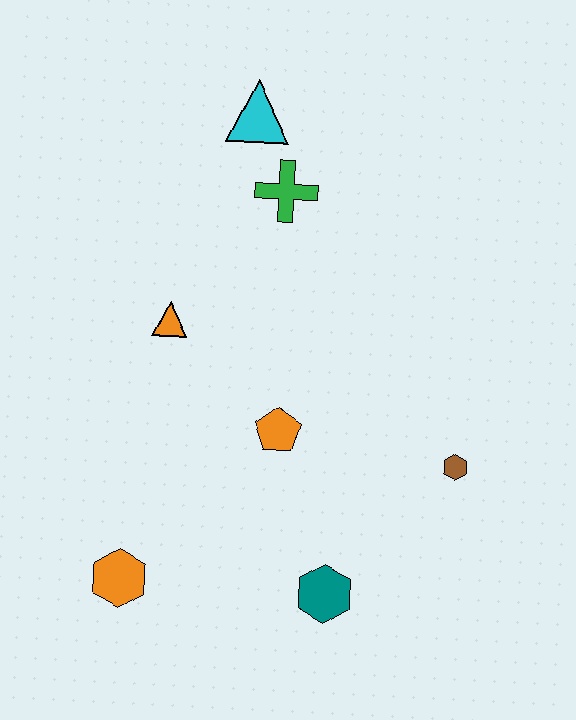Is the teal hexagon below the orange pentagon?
Yes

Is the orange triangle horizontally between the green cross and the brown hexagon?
No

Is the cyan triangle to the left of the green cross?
Yes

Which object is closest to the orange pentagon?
The orange triangle is closest to the orange pentagon.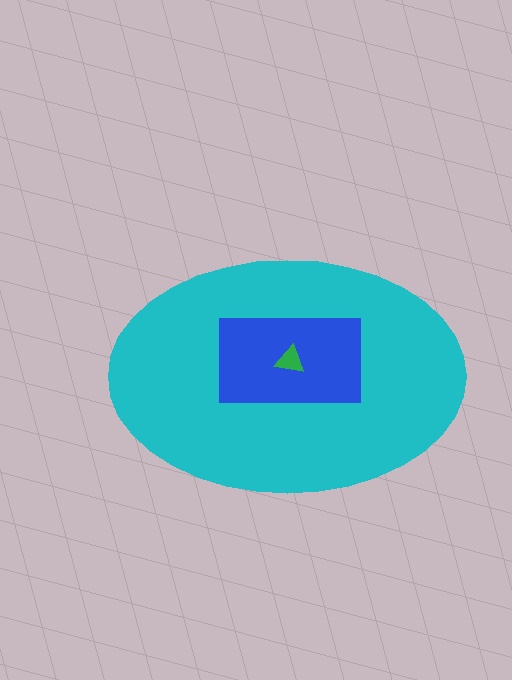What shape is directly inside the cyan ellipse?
The blue rectangle.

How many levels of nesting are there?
3.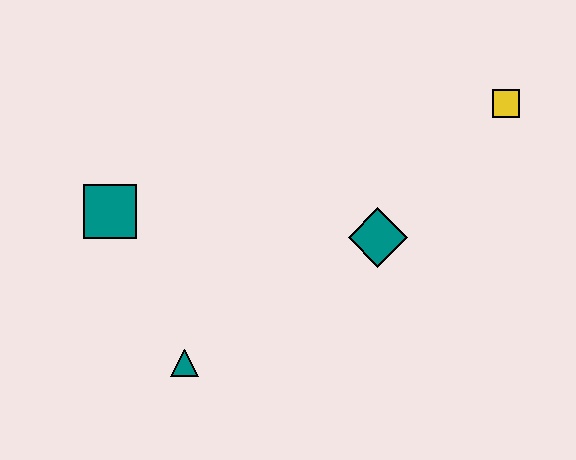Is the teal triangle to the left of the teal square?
No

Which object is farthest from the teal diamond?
The teal square is farthest from the teal diamond.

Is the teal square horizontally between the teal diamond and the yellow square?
No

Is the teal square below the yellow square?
Yes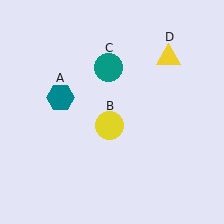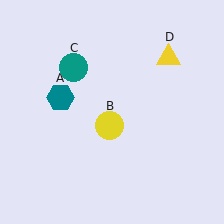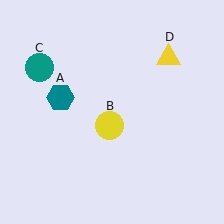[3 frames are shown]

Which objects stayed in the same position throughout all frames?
Teal hexagon (object A) and yellow circle (object B) and yellow triangle (object D) remained stationary.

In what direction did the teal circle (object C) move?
The teal circle (object C) moved left.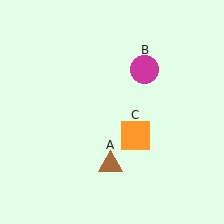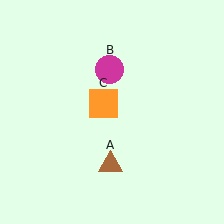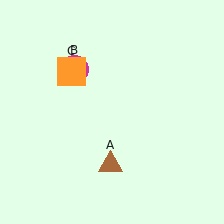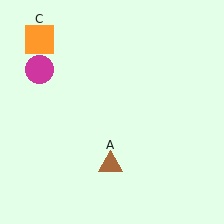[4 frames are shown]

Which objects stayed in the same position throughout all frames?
Brown triangle (object A) remained stationary.